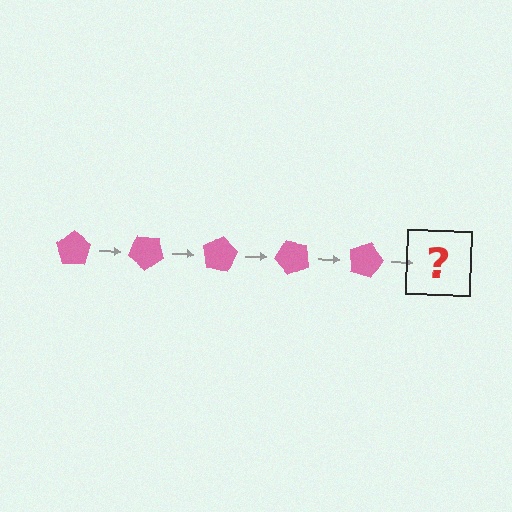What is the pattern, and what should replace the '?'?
The pattern is that the pentagon rotates 40 degrees each step. The '?' should be a pink pentagon rotated 200 degrees.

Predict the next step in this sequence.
The next step is a pink pentagon rotated 200 degrees.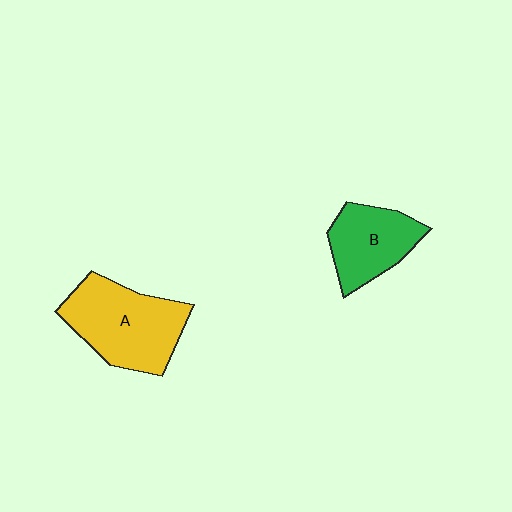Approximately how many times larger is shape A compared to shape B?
Approximately 1.5 times.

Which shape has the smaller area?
Shape B (green).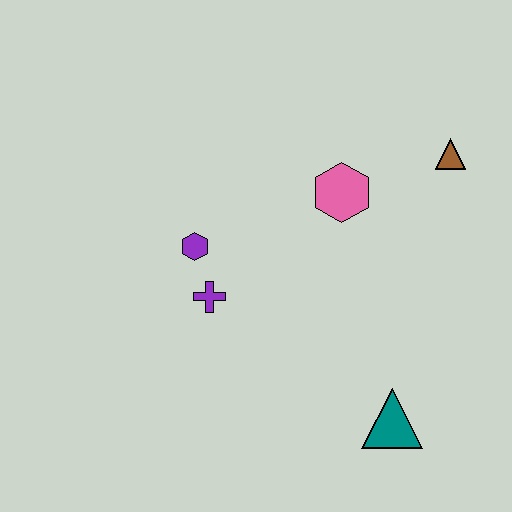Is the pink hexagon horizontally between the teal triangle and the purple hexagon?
Yes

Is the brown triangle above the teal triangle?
Yes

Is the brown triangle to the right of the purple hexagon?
Yes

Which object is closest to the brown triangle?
The pink hexagon is closest to the brown triangle.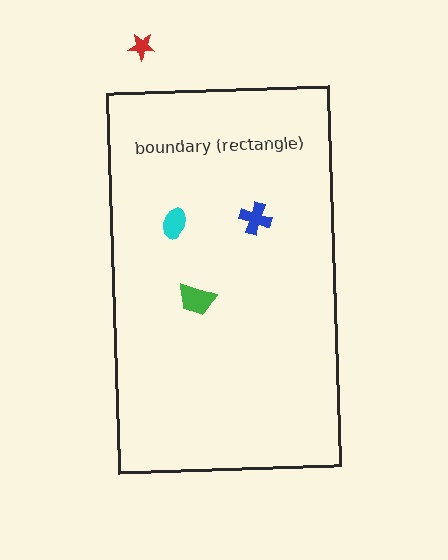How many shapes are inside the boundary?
3 inside, 1 outside.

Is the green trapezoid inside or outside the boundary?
Inside.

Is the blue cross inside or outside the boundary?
Inside.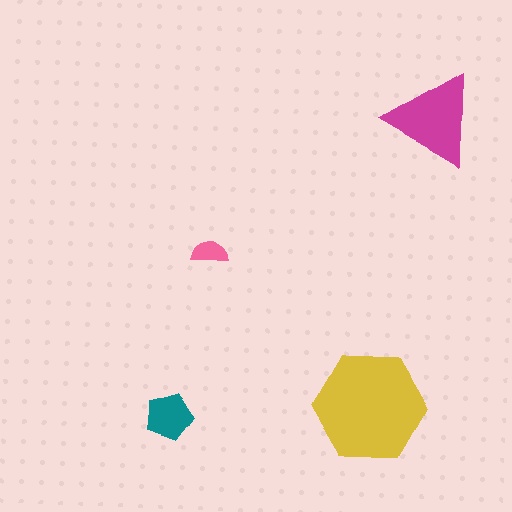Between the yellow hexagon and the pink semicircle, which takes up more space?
The yellow hexagon.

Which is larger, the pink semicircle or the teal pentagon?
The teal pentagon.